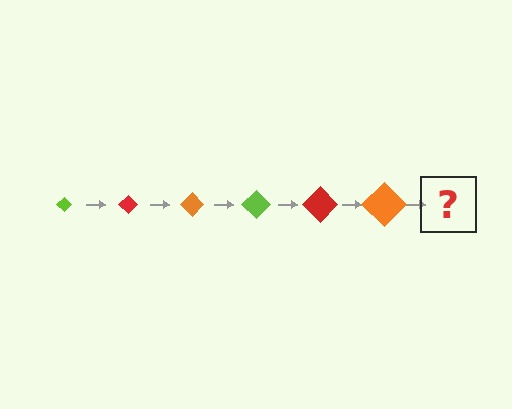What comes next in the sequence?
The next element should be a lime diamond, larger than the previous one.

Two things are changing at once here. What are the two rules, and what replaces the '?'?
The two rules are that the diamond grows larger each step and the color cycles through lime, red, and orange. The '?' should be a lime diamond, larger than the previous one.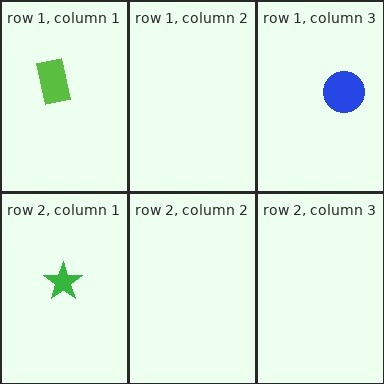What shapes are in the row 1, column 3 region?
The blue circle.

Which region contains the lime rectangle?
The row 1, column 1 region.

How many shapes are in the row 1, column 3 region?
1.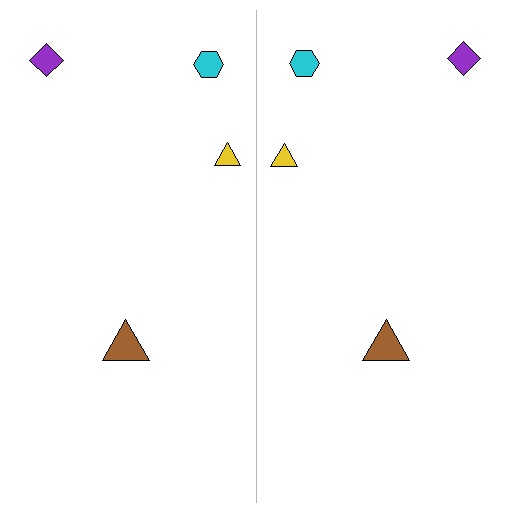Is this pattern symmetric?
Yes, this pattern has bilateral (reflection) symmetry.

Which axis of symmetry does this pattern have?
The pattern has a vertical axis of symmetry running through the center of the image.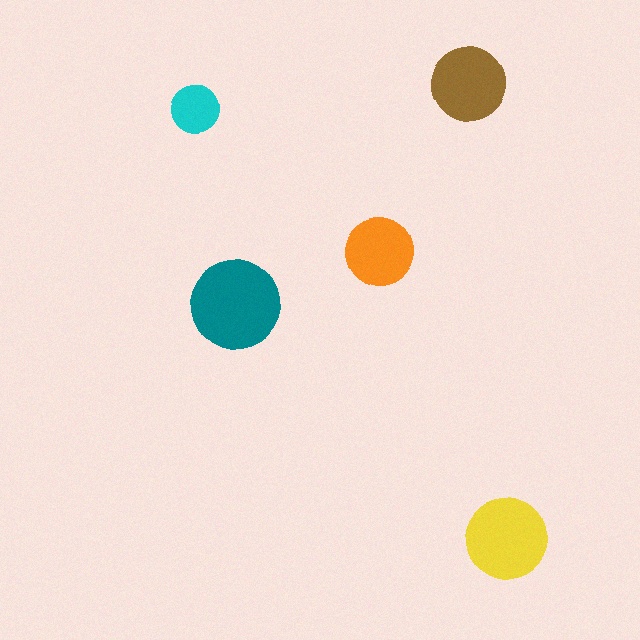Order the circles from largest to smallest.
the teal one, the yellow one, the brown one, the orange one, the cyan one.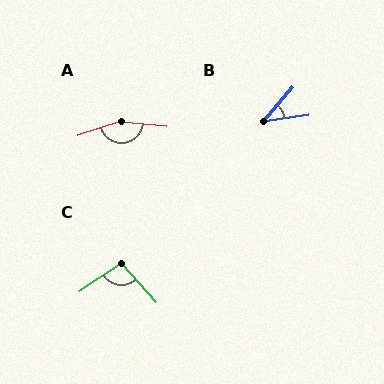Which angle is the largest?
A, at approximately 156 degrees.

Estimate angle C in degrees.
Approximately 97 degrees.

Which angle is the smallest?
B, at approximately 41 degrees.